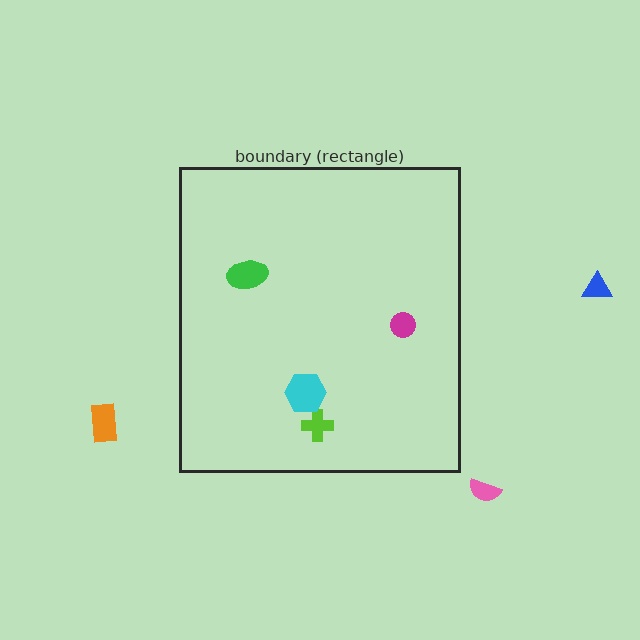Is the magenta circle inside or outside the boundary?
Inside.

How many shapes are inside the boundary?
4 inside, 3 outside.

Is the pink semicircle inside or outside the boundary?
Outside.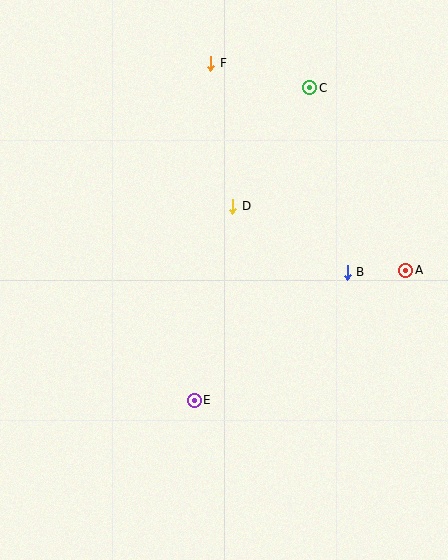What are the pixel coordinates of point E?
Point E is at (194, 400).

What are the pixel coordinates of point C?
Point C is at (310, 88).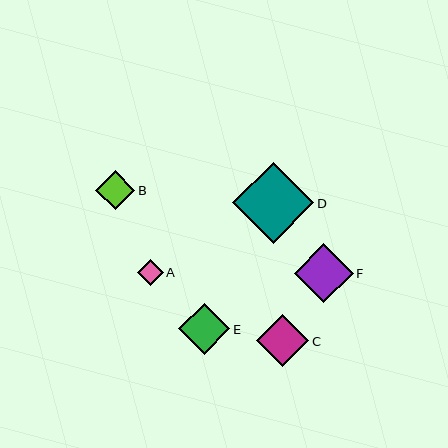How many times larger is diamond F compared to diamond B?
Diamond F is approximately 1.5 times the size of diamond B.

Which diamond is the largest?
Diamond D is the largest with a size of approximately 81 pixels.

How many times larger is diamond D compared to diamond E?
Diamond D is approximately 1.6 times the size of diamond E.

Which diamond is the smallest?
Diamond A is the smallest with a size of approximately 25 pixels.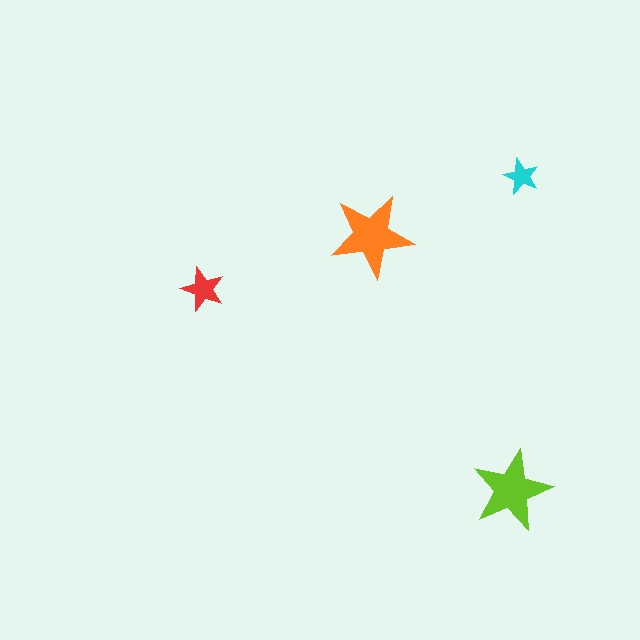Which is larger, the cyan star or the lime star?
The lime one.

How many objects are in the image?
There are 4 objects in the image.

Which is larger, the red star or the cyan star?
The red one.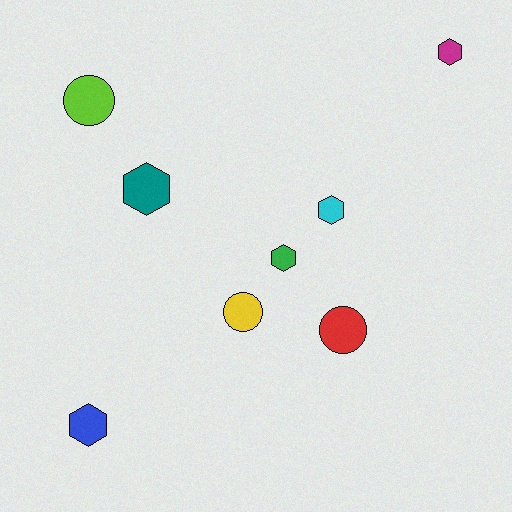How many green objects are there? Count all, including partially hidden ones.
There is 1 green object.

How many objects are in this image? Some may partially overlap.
There are 8 objects.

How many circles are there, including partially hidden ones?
There are 3 circles.